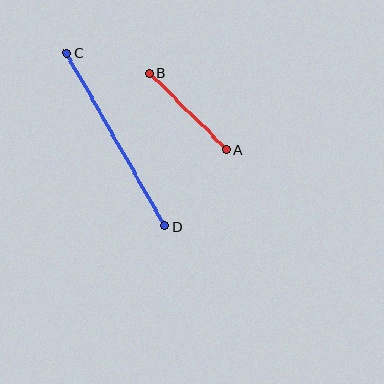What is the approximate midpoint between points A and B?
The midpoint is at approximately (188, 111) pixels.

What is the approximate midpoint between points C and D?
The midpoint is at approximately (116, 139) pixels.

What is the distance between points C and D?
The distance is approximately 199 pixels.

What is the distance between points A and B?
The distance is approximately 108 pixels.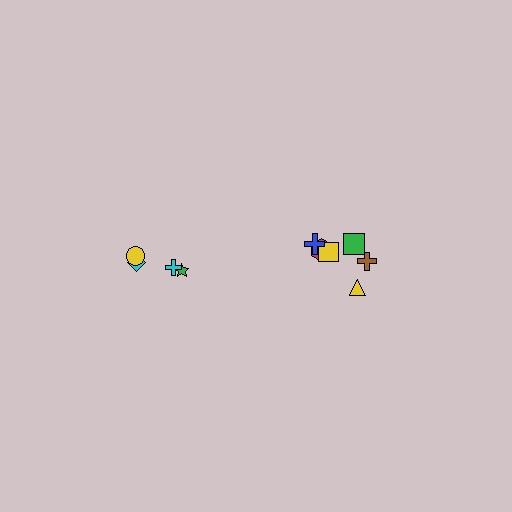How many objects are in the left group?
There are 4 objects.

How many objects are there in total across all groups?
There are 10 objects.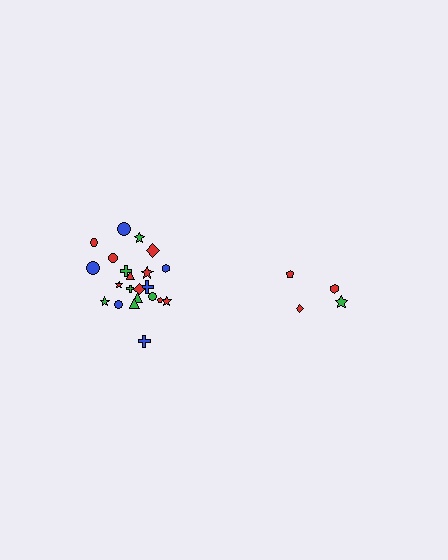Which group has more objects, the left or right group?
The left group.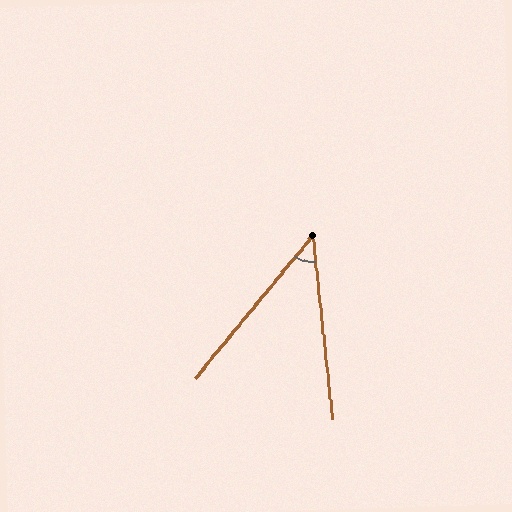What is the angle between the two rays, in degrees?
Approximately 46 degrees.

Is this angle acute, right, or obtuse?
It is acute.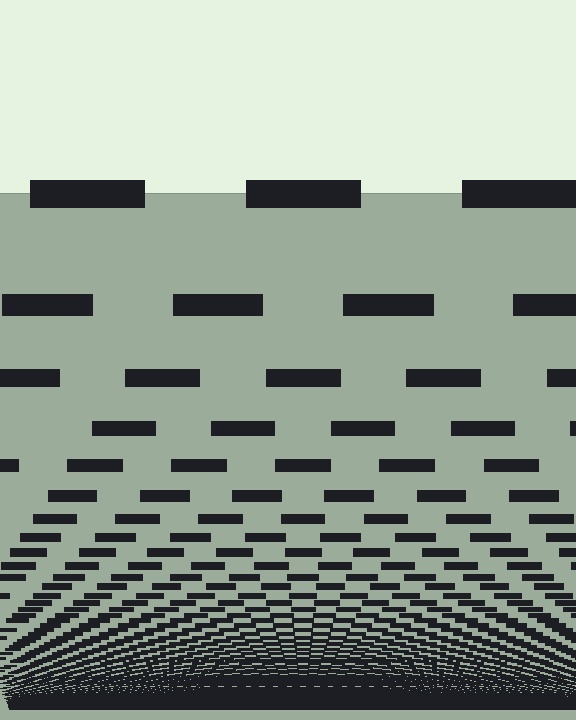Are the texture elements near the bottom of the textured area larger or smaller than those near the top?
Smaller. The gradient is inverted — elements near the bottom are smaller and denser.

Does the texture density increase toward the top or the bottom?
Density increases toward the bottom.